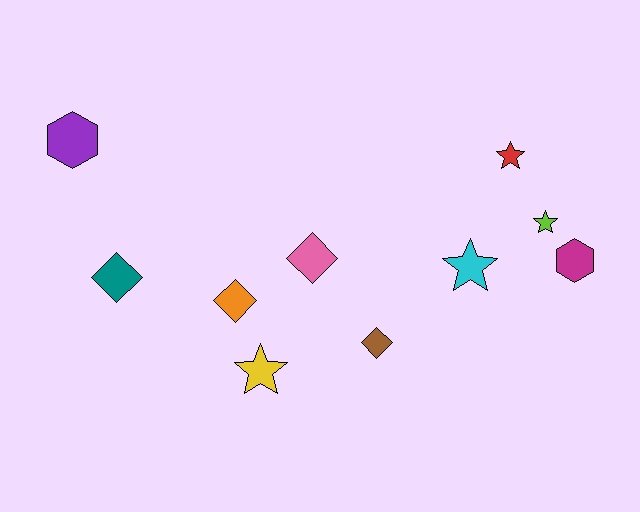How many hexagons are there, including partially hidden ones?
There are 2 hexagons.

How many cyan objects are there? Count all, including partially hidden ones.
There is 1 cyan object.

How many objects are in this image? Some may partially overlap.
There are 10 objects.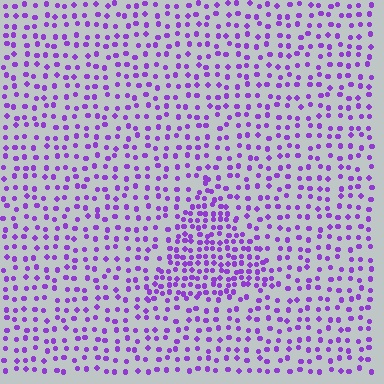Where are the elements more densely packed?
The elements are more densely packed inside the triangle boundary.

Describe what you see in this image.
The image contains small purple elements arranged at two different densities. A triangle-shaped region is visible where the elements are more densely packed than the surrounding area.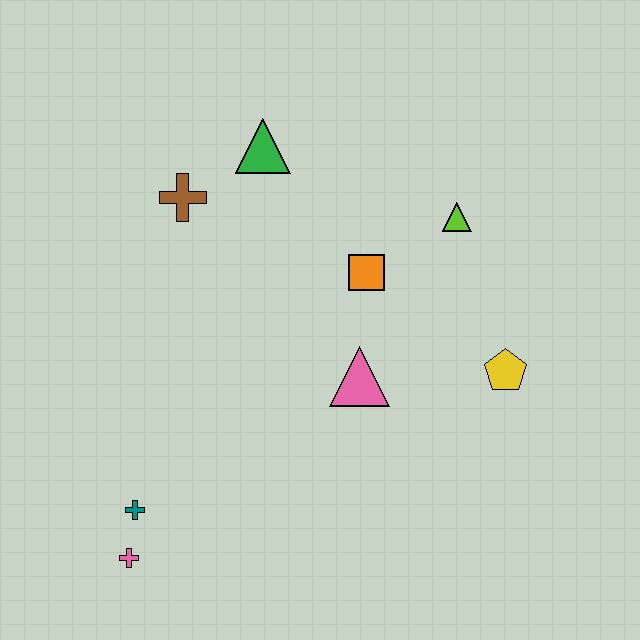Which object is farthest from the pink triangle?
The pink cross is farthest from the pink triangle.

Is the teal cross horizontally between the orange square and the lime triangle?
No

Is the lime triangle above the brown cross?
No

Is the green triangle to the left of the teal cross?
No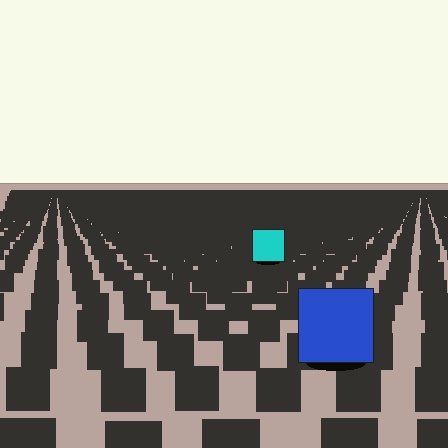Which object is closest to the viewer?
The blue square is closest. The texture marks near it are larger and more spread out.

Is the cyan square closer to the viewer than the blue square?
No. The blue square is closer — you can tell from the texture gradient: the ground texture is coarser near it.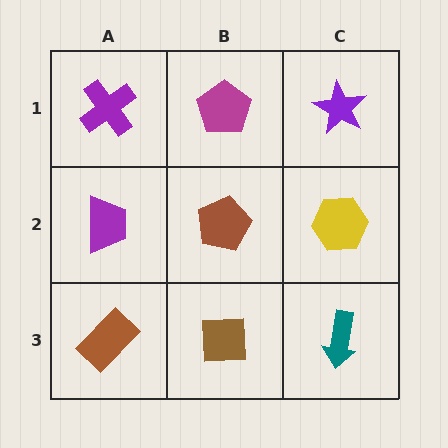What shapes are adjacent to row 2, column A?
A purple cross (row 1, column A), a brown rectangle (row 3, column A), a brown pentagon (row 2, column B).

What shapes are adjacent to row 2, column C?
A purple star (row 1, column C), a teal arrow (row 3, column C), a brown pentagon (row 2, column B).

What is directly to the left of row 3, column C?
A brown square.